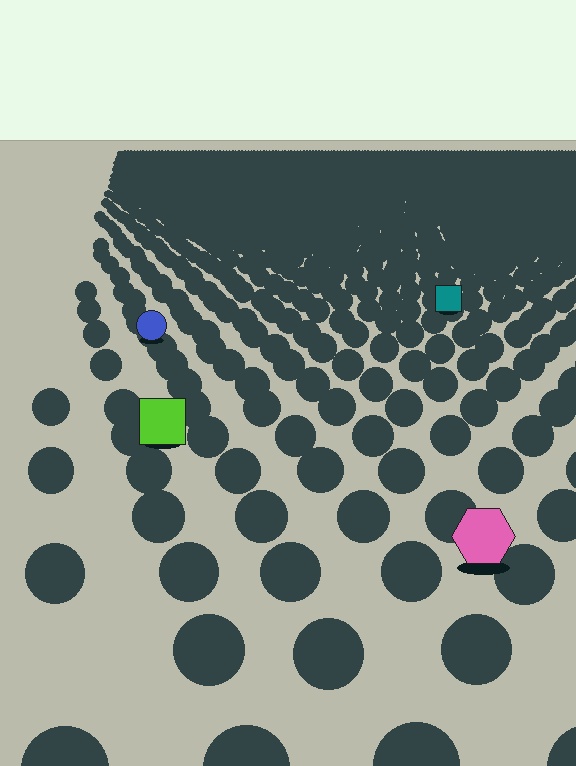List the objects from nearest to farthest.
From nearest to farthest: the pink hexagon, the lime square, the blue circle, the teal square.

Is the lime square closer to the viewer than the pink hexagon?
No. The pink hexagon is closer — you can tell from the texture gradient: the ground texture is coarser near it.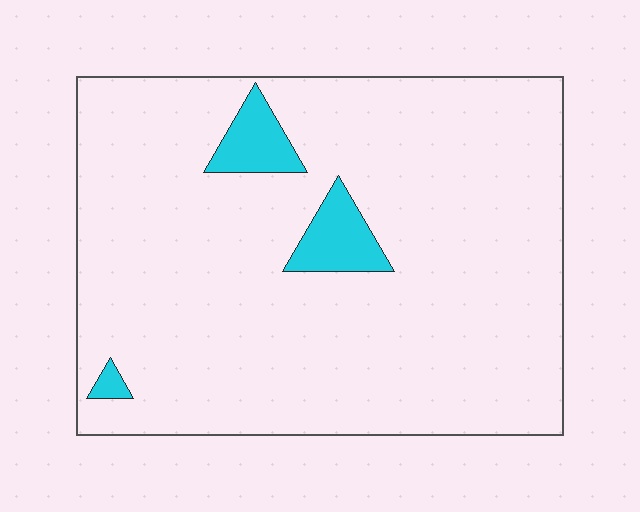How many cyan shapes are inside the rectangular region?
3.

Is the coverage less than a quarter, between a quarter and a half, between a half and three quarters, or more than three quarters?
Less than a quarter.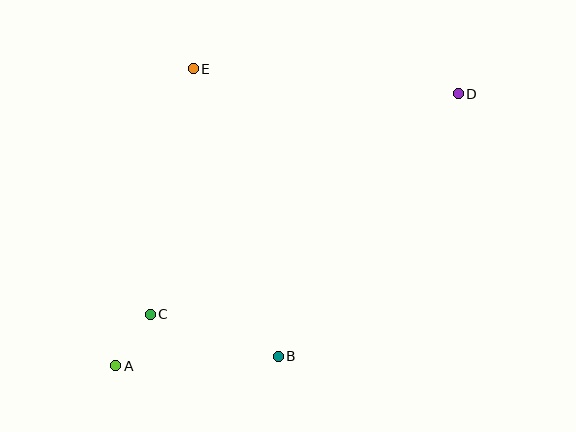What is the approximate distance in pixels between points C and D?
The distance between C and D is approximately 379 pixels.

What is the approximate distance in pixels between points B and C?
The distance between B and C is approximately 135 pixels.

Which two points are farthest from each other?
Points A and D are farthest from each other.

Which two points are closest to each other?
Points A and C are closest to each other.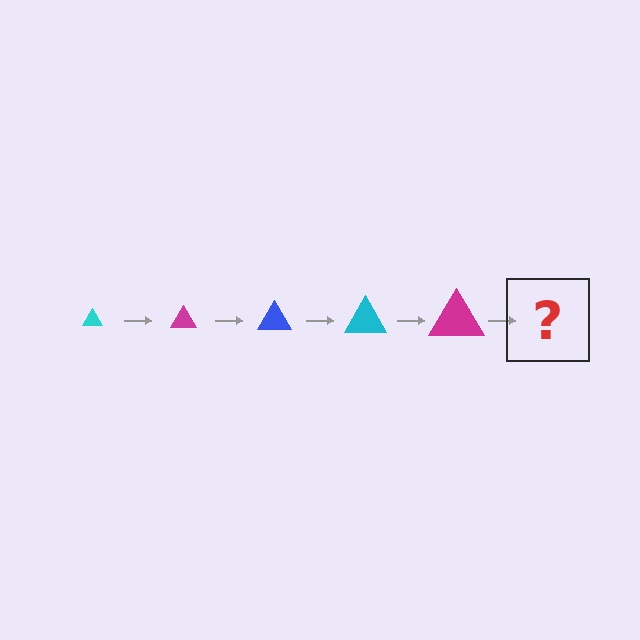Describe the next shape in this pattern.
It should be a blue triangle, larger than the previous one.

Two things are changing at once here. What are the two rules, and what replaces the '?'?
The two rules are that the triangle grows larger each step and the color cycles through cyan, magenta, and blue. The '?' should be a blue triangle, larger than the previous one.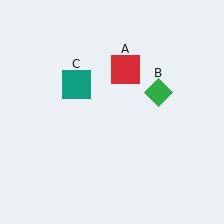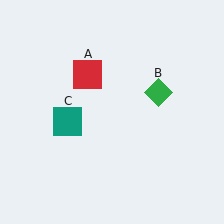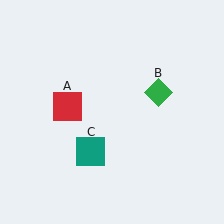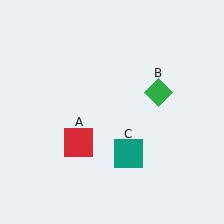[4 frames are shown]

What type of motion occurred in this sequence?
The red square (object A), teal square (object C) rotated counterclockwise around the center of the scene.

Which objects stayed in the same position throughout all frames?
Green diamond (object B) remained stationary.